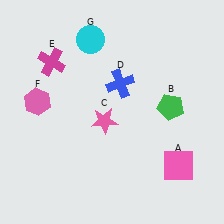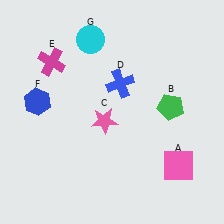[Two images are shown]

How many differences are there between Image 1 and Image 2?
There is 1 difference between the two images.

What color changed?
The hexagon (F) changed from pink in Image 1 to blue in Image 2.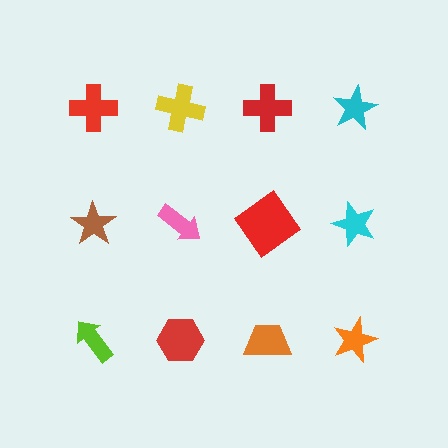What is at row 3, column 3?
An orange trapezoid.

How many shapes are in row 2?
4 shapes.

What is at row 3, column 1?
A lime arrow.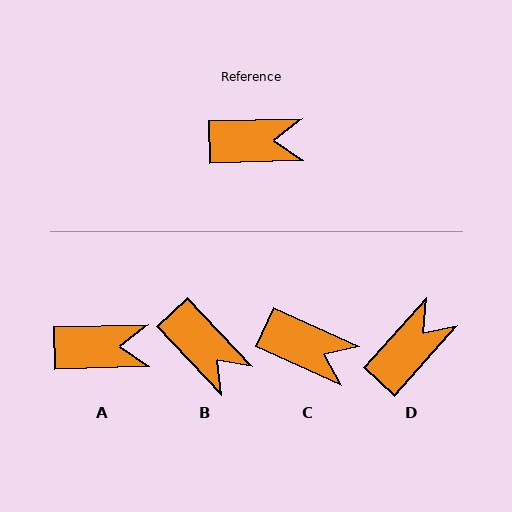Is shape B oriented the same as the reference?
No, it is off by about 48 degrees.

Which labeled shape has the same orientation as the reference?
A.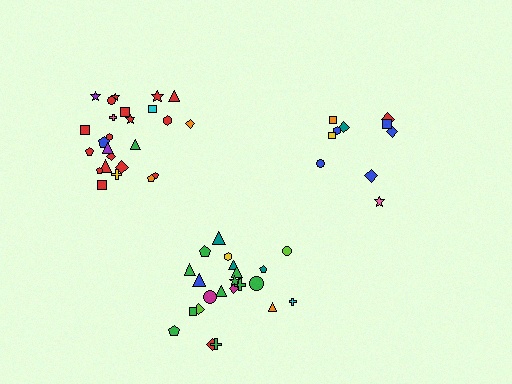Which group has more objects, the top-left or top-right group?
The top-left group.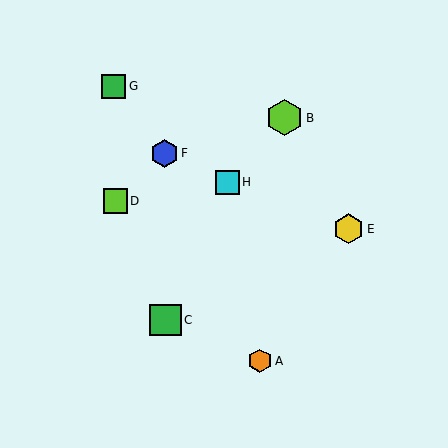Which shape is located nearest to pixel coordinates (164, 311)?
The green square (labeled C) at (165, 320) is nearest to that location.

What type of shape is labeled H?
Shape H is a cyan square.